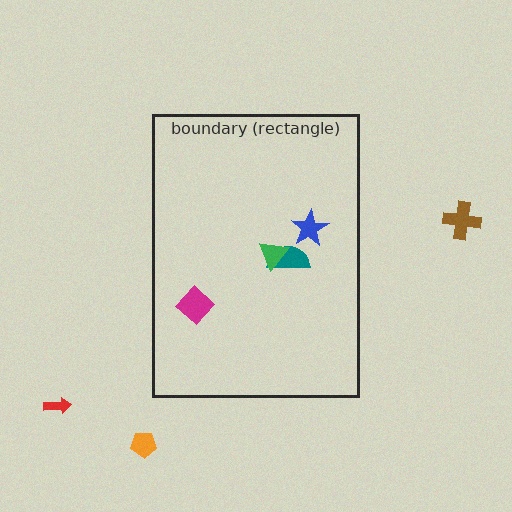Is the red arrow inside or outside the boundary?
Outside.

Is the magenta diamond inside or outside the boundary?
Inside.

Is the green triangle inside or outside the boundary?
Inside.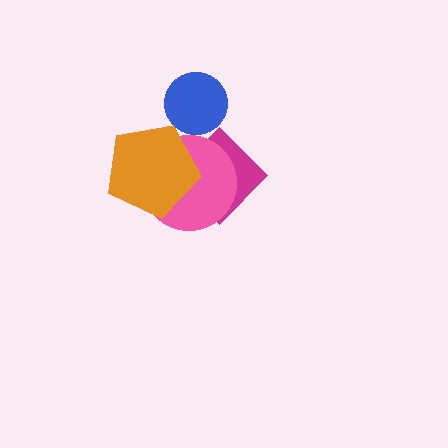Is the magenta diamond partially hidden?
Yes, it is partially covered by another shape.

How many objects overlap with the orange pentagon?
2 objects overlap with the orange pentagon.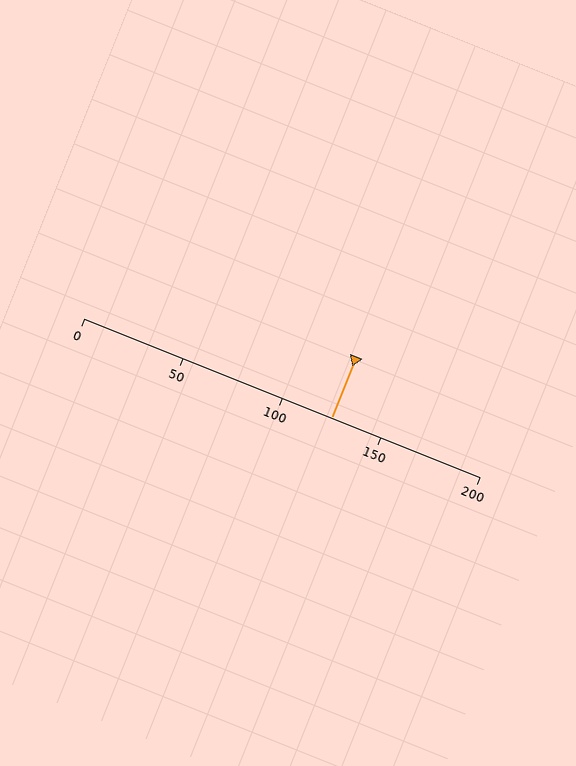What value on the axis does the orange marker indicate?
The marker indicates approximately 125.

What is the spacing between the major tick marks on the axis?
The major ticks are spaced 50 apart.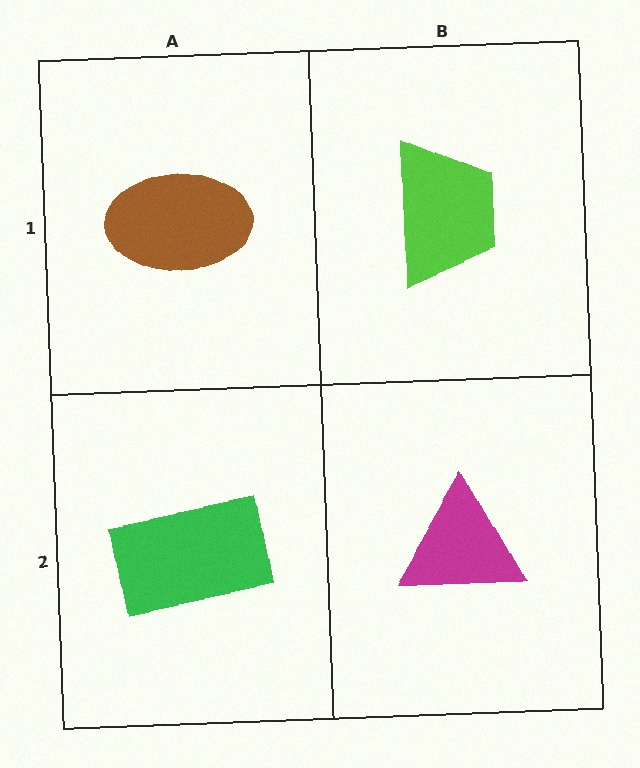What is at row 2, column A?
A green rectangle.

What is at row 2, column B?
A magenta triangle.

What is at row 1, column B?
A lime trapezoid.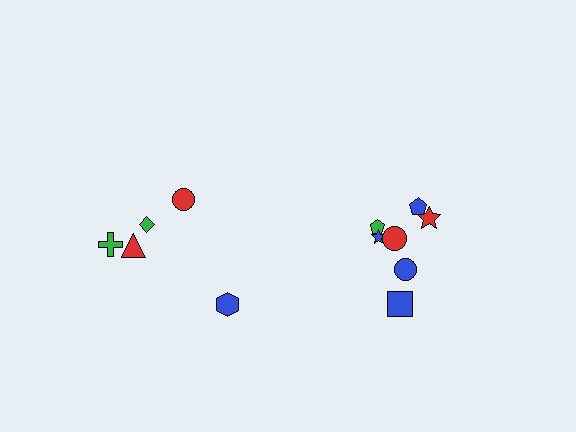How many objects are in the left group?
There are 5 objects.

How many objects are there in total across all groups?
There are 12 objects.